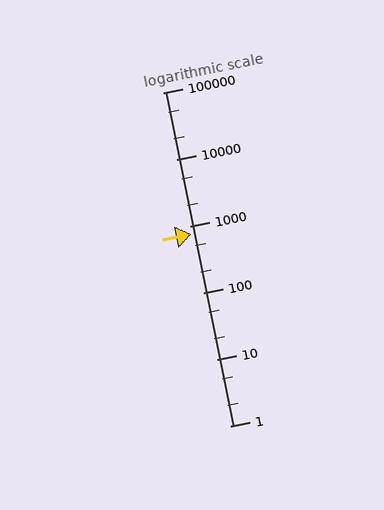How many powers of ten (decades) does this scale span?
The scale spans 5 decades, from 1 to 100000.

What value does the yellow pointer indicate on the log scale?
The pointer indicates approximately 750.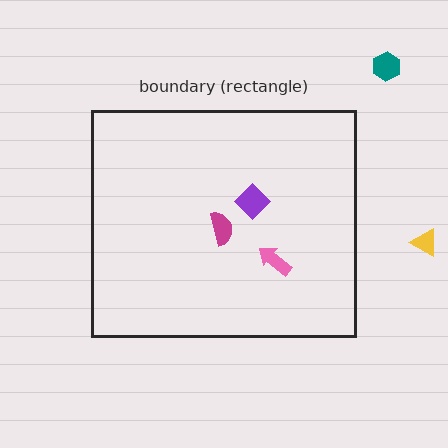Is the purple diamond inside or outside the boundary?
Inside.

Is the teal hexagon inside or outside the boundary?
Outside.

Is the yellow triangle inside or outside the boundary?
Outside.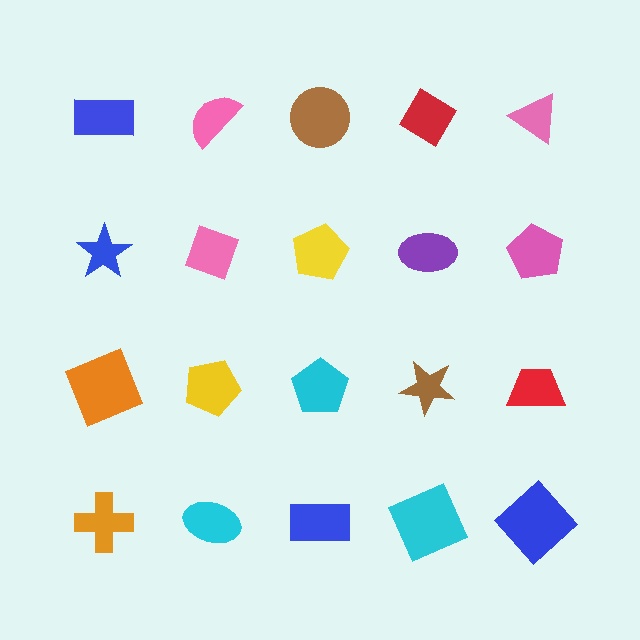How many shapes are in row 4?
5 shapes.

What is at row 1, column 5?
A pink triangle.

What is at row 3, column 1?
An orange square.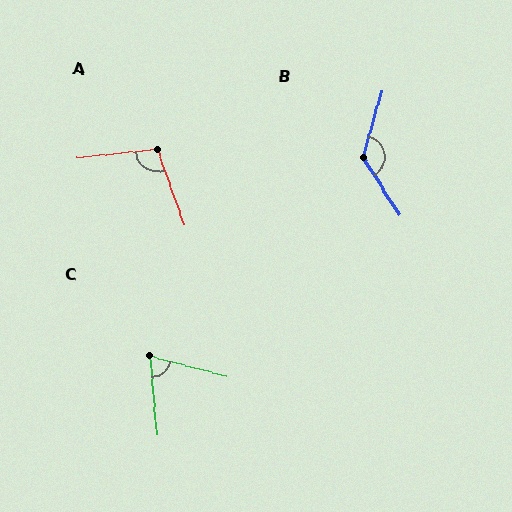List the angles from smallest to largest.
C (71°), A (103°), B (132°).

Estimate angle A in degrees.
Approximately 103 degrees.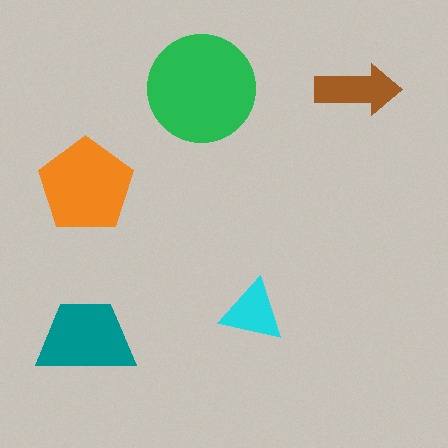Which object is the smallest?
The cyan triangle.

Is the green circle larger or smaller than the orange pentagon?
Larger.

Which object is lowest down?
The teal trapezoid is bottommost.